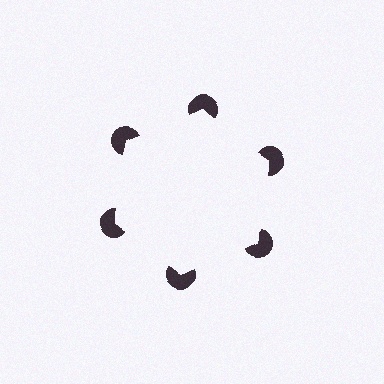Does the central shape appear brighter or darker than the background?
It typically appears slightly brighter than the background, even though no actual brightness change is drawn.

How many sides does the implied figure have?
6 sides.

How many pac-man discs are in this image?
There are 6 — one at each vertex of the illusory hexagon.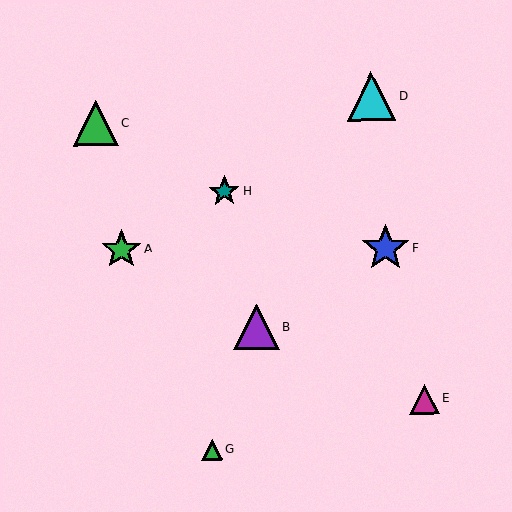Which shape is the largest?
The cyan triangle (labeled D) is the largest.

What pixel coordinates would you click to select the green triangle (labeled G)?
Click at (212, 449) to select the green triangle G.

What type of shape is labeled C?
Shape C is a green triangle.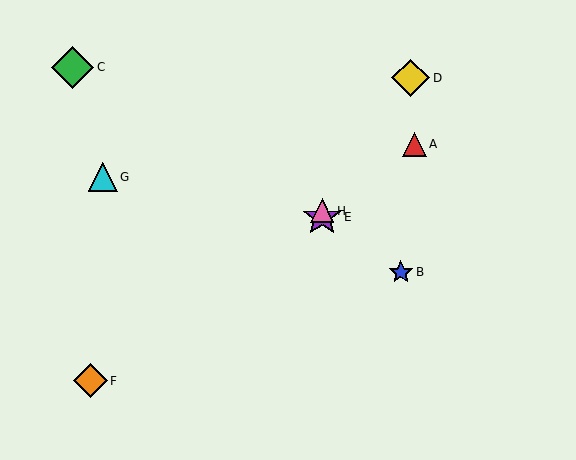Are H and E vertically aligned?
Yes, both are at x≈322.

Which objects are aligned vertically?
Objects E, H are aligned vertically.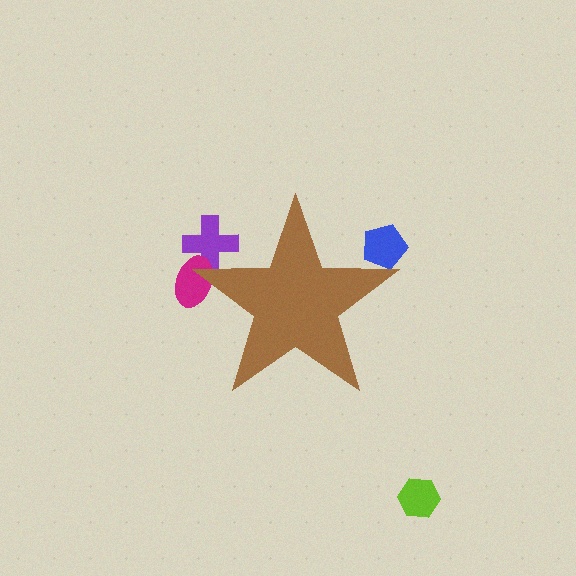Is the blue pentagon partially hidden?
Yes, the blue pentagon is partially hidden behind the brown star.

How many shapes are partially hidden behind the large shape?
3 shapes are partially hidden.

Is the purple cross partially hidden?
Yes, the purple cross is partially hidden behind the brown star.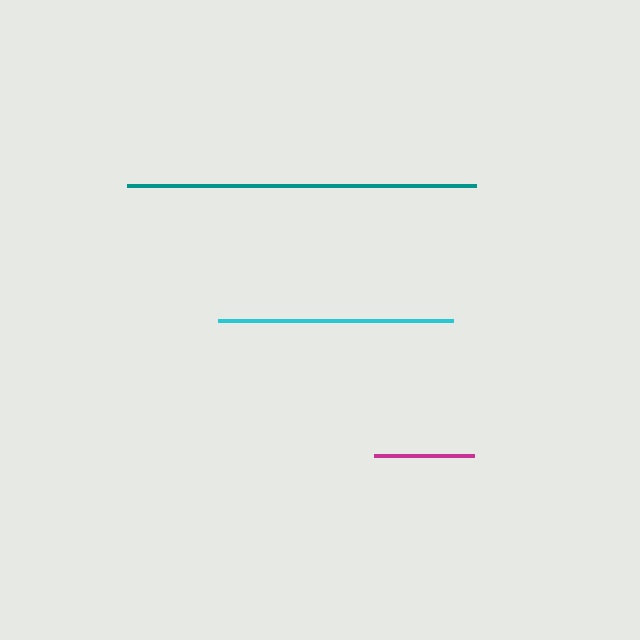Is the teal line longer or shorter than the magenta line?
The teal line is longer than the magenta line.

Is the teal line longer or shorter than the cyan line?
The teal line is longer than the cyan line.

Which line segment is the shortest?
The magenta line is the shortest at approximately 101 pixels.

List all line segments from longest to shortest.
From longest to shortest: teal, cyan, magenta.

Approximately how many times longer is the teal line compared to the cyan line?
The teal line is approximately 1.5 times the length of the cyan line.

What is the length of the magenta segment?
The magenta segment is approximately 101 pixels long.